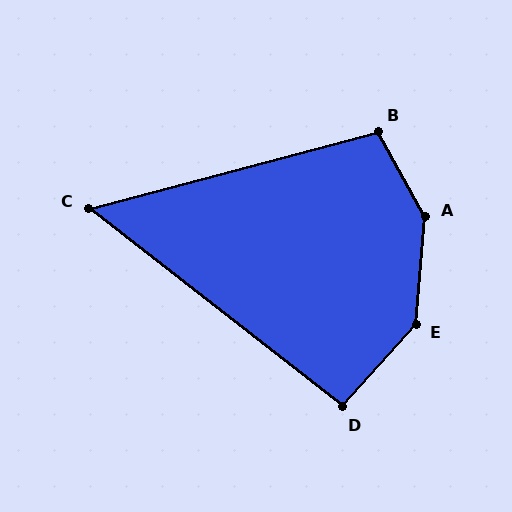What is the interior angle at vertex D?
Approximately 94 degrees (approximately right).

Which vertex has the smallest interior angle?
C, at approximately 53 degrees.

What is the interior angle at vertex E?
Approximately 143 degrees (obtuse).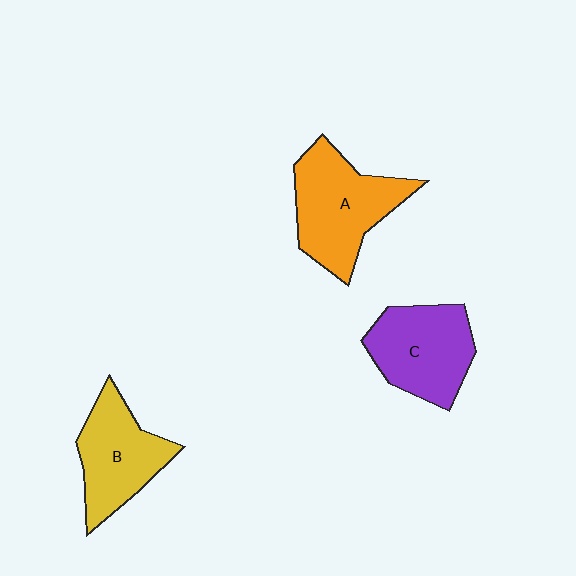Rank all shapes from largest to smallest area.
From largest to smallest: A (orange), C (purple), B (yellow).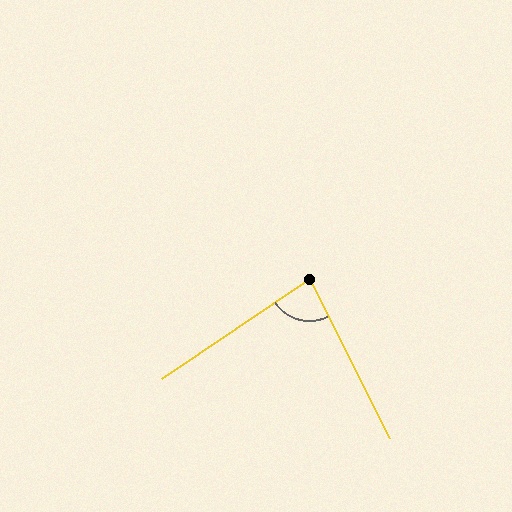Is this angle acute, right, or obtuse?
It is acute.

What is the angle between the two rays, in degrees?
Approximately 83 degrees.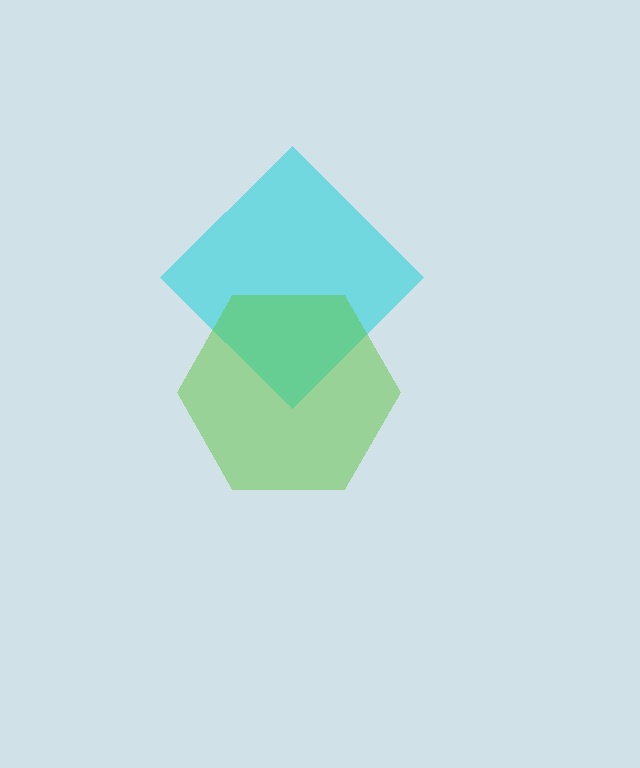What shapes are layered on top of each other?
The layered shapes are: a cyan diamond, a lime hexagon.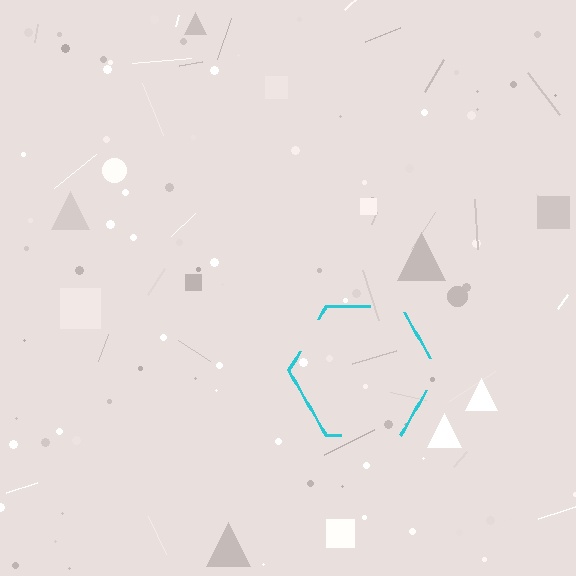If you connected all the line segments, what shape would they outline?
They would outline a hexagon.